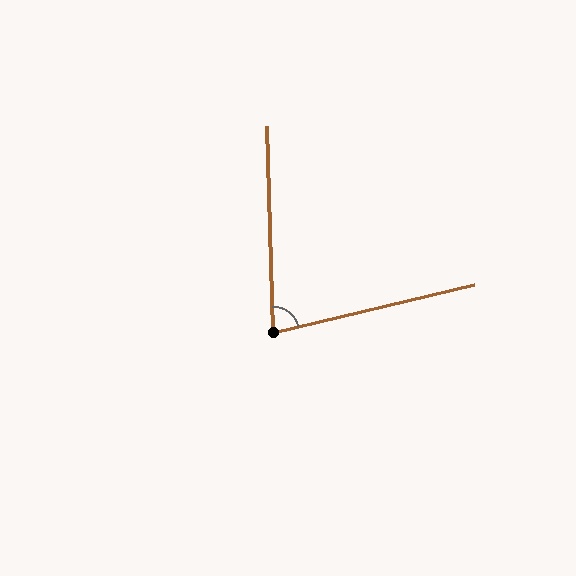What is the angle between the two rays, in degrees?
Approximately 78 degrees.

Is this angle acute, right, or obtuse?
It is acute.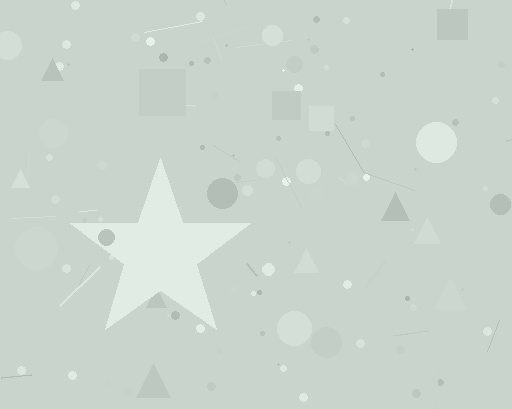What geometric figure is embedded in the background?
A star is embedded in the background.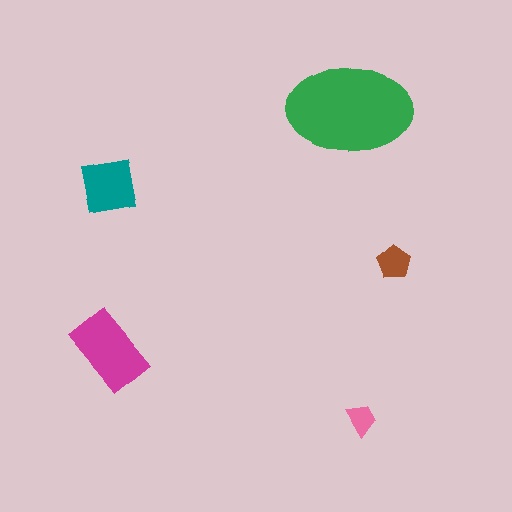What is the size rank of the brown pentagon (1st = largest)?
4th.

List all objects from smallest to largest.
The pink trapezoid, the brown pentagon, the teal square, the magenta rectangle, the green ellipse.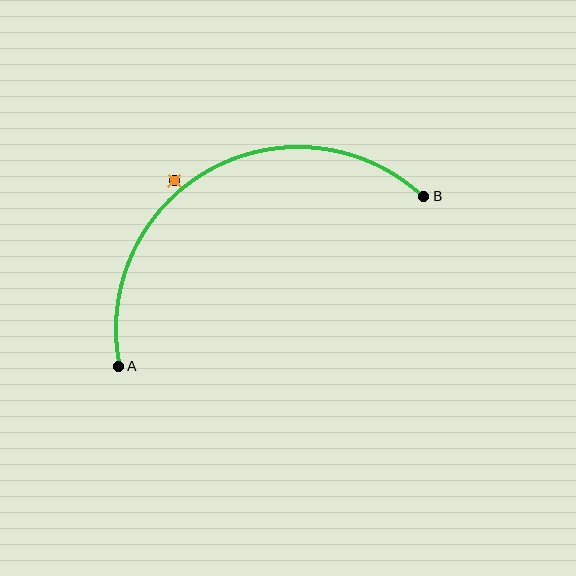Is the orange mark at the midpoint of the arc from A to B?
No — the orange mark does not lie on the arc at all. It sits slightly outside the curve.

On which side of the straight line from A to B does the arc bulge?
The arc bulges above the straight line connecting A and B.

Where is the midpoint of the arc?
The arc midpoint is the point on the curve farthest from the straight line joining A and B. It sits above that line.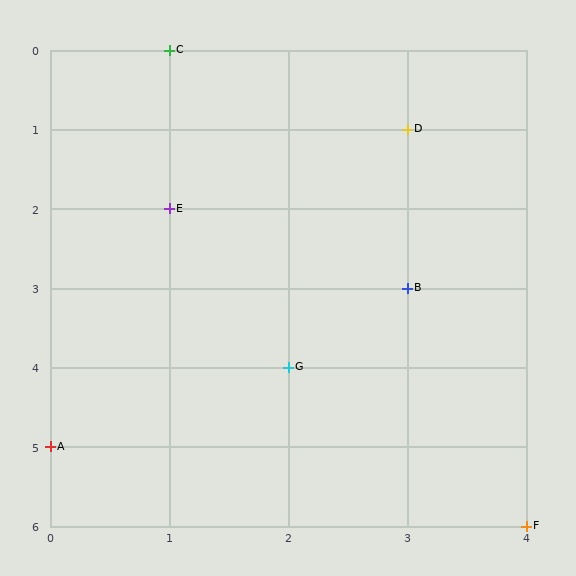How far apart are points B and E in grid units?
Points B and E are 2 columns and 1 row apart (about 2.2 grid units diagonally).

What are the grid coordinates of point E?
Point E is at grid coordinates (1, 2).